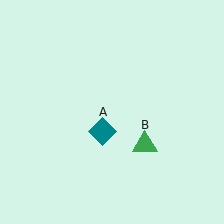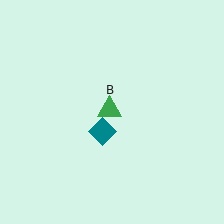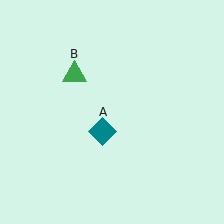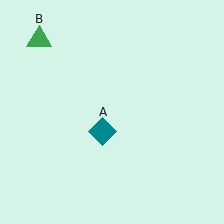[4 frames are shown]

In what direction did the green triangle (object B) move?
The green triangle (object B) moved up and to the left.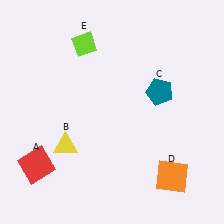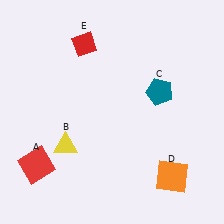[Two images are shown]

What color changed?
The diamond (E) changed from lime in Image 1 to red in Image 2.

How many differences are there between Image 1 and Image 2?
There is 1 difference between the two images.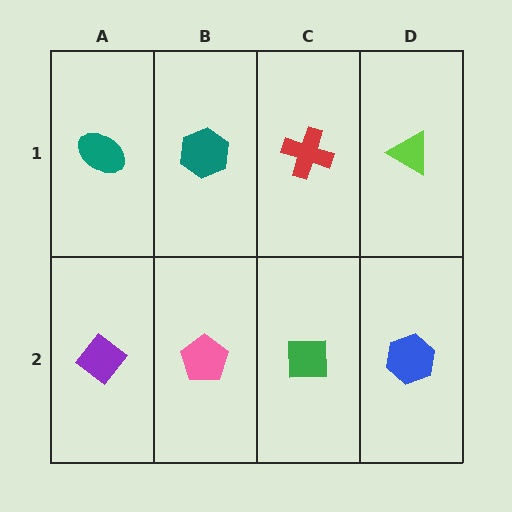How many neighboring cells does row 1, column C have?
3.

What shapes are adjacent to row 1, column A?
A purple diamond (row 2, column A), a teal hexagon (row 1, column B).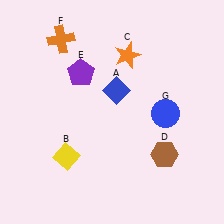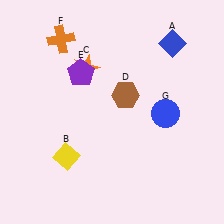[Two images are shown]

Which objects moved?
The objects that moved are: the blue diamond (A), the orange star (C), the brown hexagon (D).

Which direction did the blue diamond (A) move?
The blue diamond (A) moved right.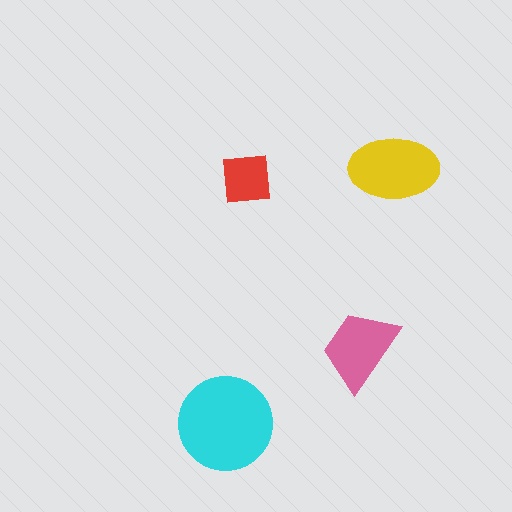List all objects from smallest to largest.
The red square, the pink trapezoid, the yellow ellipse, the cyan circle.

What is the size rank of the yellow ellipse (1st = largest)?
2nd.